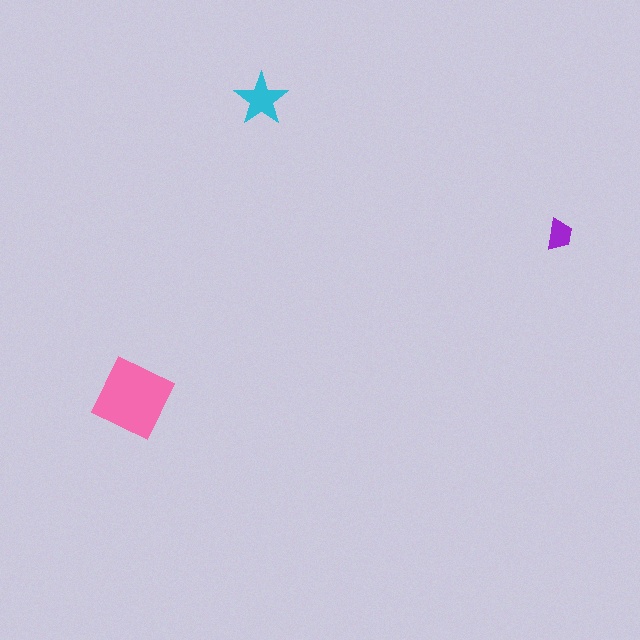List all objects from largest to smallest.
The pink diamond, the cyan star, the purple trapezoid.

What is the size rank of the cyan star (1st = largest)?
2nd.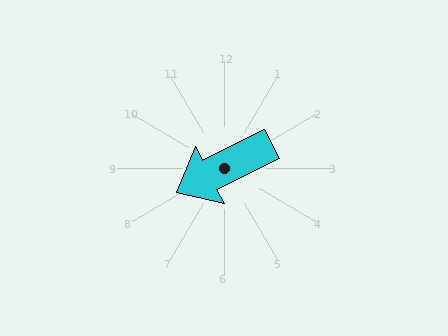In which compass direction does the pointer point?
Southwest.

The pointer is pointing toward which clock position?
Roughly 8 o'clock.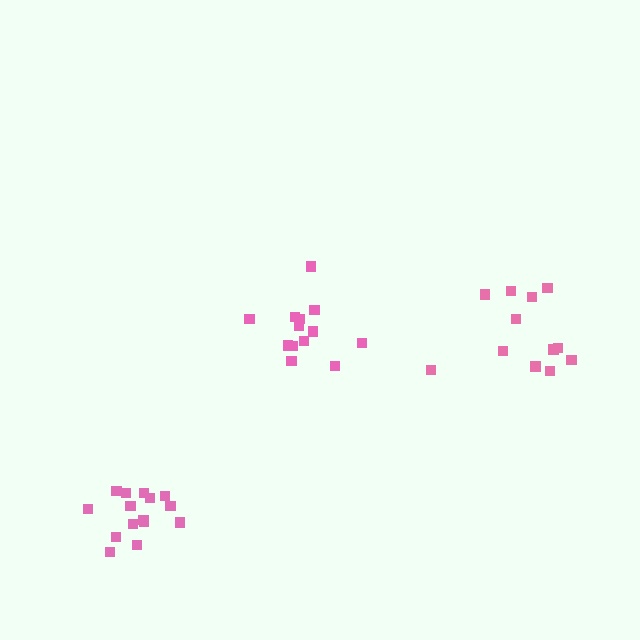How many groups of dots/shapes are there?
There are 3 groups.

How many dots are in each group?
Group 1: 13 dots, Group 2: 15 dots, Group 3: 12 dots (40 total).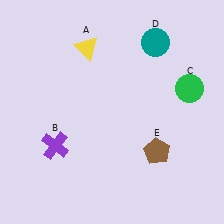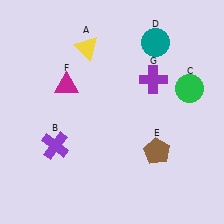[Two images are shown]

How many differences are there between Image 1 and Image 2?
There are 2 differences between the two images.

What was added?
A magenta triangle (F), a purple cross (G) were added in Image 2.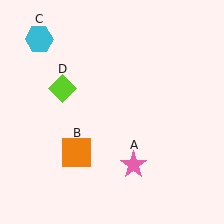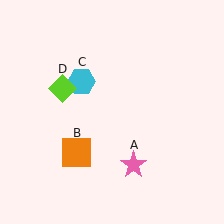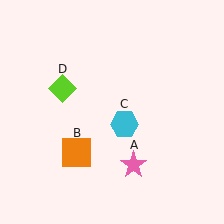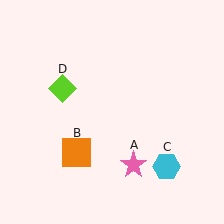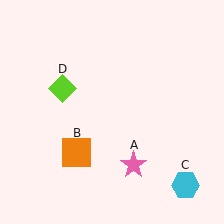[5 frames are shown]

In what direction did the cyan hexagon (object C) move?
The cyan hexagon (object C) moved down and to the right.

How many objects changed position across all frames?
1 object changed position: cyan hexagon (object C).